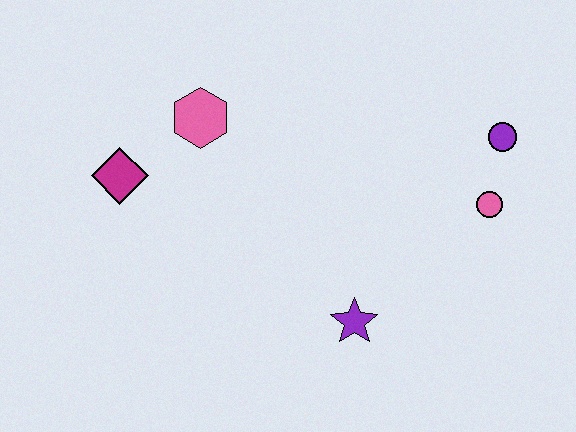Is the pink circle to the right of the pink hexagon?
Yes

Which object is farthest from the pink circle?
The magenta diamond is farthest from the pink circle.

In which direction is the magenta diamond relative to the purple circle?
The magenta diamond is to the left of the purple circle.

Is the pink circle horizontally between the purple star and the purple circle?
Yes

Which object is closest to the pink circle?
The purple circle is closest to the pink circle.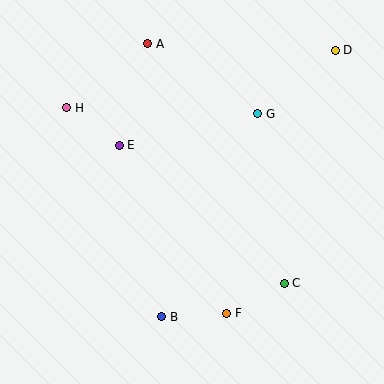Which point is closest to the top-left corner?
Point H is closest to the top-left corner.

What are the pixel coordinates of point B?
Point B is at (162, 317).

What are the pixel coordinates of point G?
Point G is at (258, 114).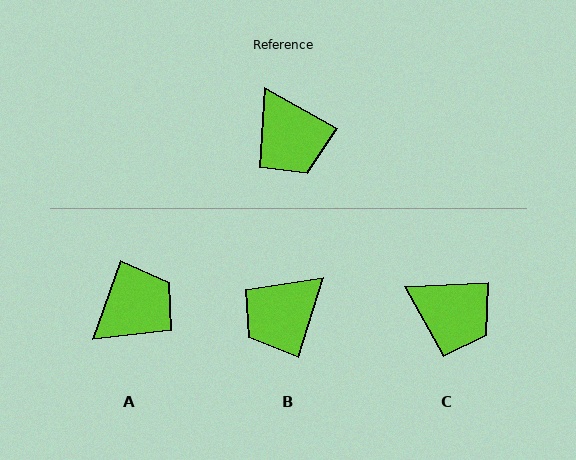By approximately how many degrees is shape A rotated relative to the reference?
Approximately 100 degrees counter-clockwise.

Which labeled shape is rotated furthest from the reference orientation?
A, about 100 degrees away.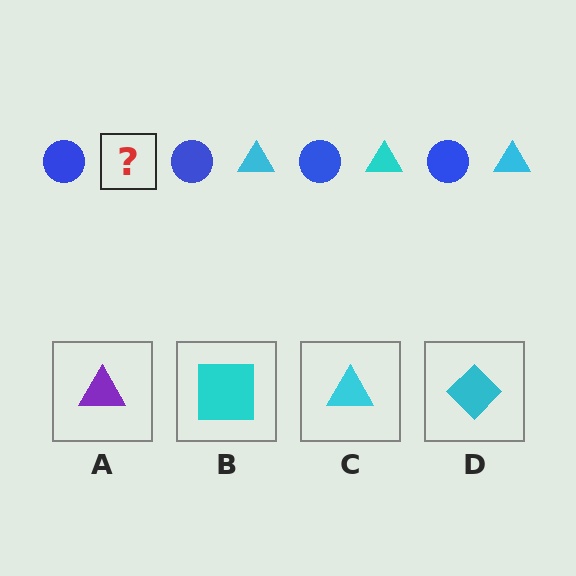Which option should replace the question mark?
Option C.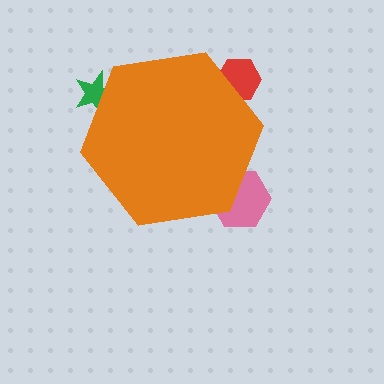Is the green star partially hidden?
Yes, the green star is partially hidden behind the orange hexagon.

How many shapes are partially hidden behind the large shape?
3 shapes are partially hidden.